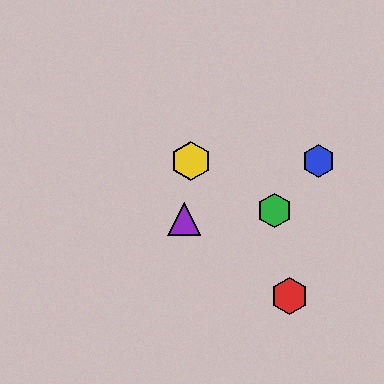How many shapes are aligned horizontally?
2 shapes (the blue hexagon, the yellow hexagon) are aligned horizontally.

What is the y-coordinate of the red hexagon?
The red hexagon is at y≈296.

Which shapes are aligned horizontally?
The blue hexagon, the yellow hexagon are aligned horizontally.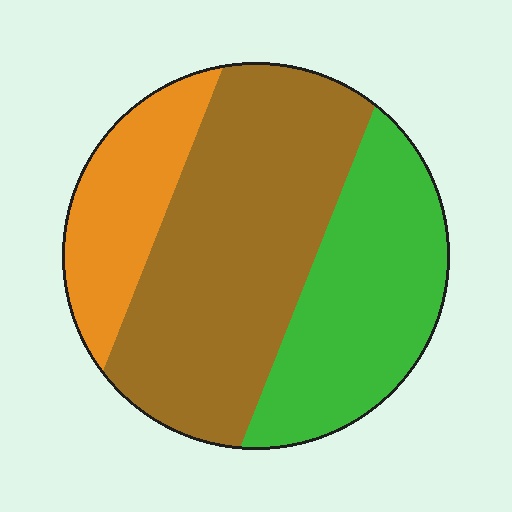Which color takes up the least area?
Orange, at roughly 20%.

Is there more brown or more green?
Brown.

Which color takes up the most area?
Brown, at roughly 50%.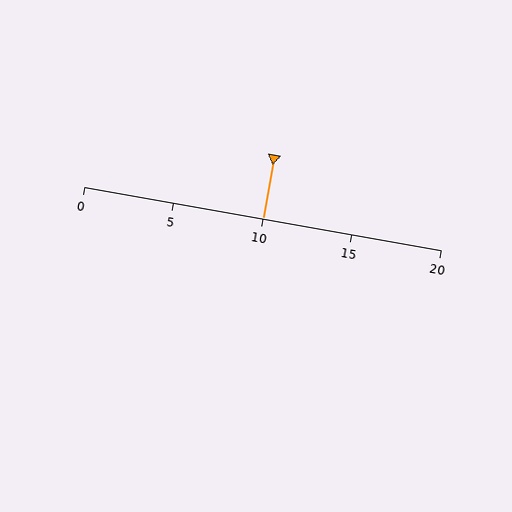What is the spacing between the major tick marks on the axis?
The major ticks are spaced 5 apart.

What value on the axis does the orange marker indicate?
The marker indicates approximately 10.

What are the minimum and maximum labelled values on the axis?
The axis runs from 0 to 20.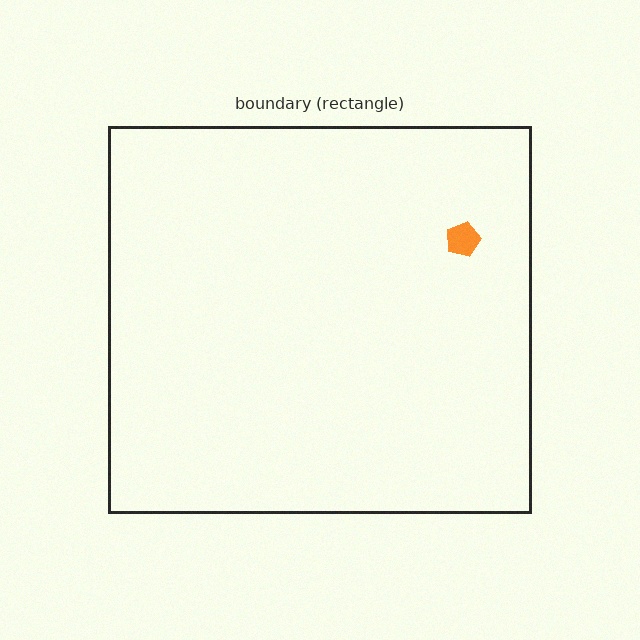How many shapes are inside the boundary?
1 inside, 0 outside.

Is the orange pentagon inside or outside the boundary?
Inside.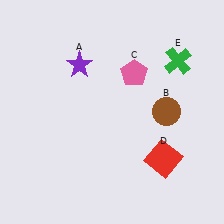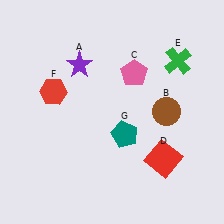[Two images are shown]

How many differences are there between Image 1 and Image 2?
There are 2 differences between the two images.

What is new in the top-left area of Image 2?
A red hexagon (F) was added in the top-left area of Image 2.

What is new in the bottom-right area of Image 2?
A teal pentagon (G) was added in the bottom-right area of Image 2.